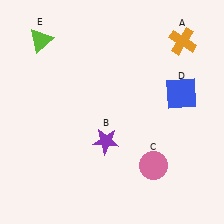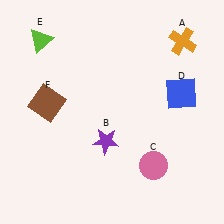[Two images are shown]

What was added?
A brown square (F) was added in Image 2.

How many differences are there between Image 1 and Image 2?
There is 1 difference between the two images.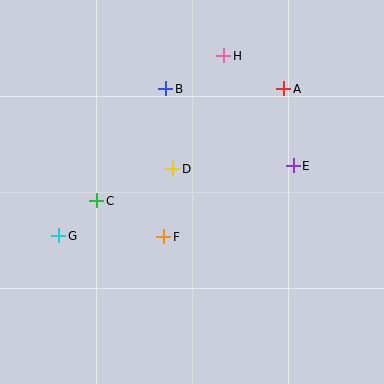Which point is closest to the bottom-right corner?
Point E is closest to the bottom-right corner.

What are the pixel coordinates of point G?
Point G is at (59, 236).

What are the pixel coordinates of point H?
Point H is at (224, 56).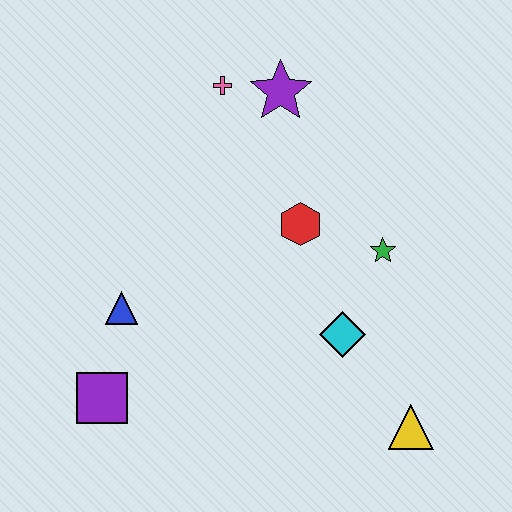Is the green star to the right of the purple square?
Yes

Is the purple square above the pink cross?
No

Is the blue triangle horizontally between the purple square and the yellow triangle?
Yes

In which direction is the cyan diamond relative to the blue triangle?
The cyan diamond is to the right of the blue triangle.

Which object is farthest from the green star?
The purple square is farthest from the green star.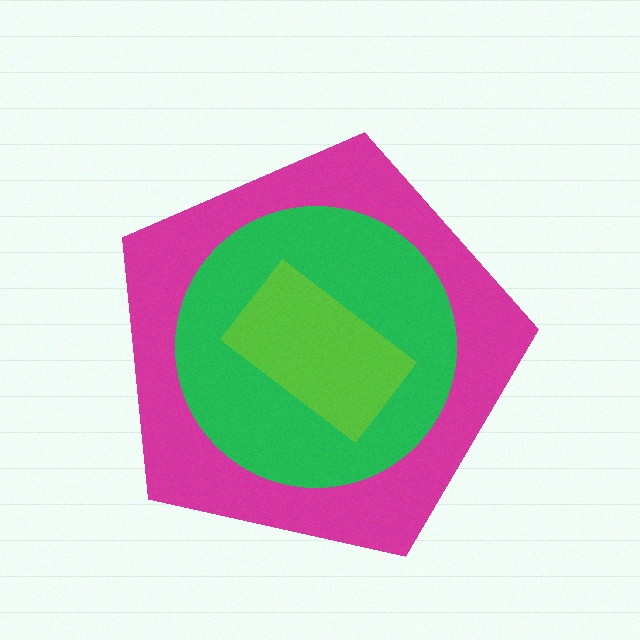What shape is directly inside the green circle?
The lime rectangle.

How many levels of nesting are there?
3.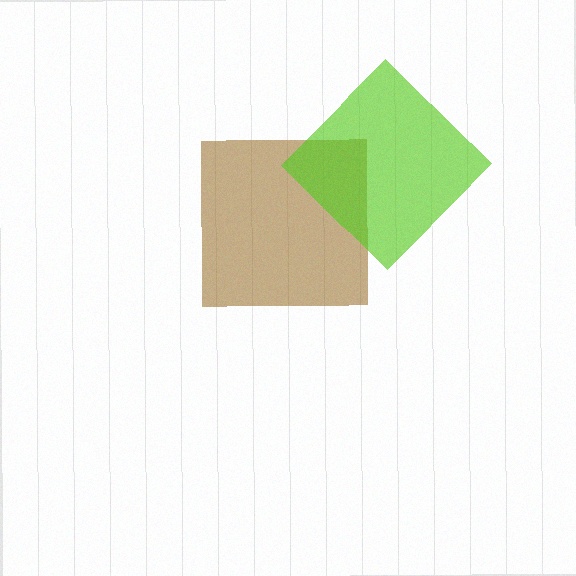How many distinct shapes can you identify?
There are 2 distinct shapes: a brown square, a lime diamond.